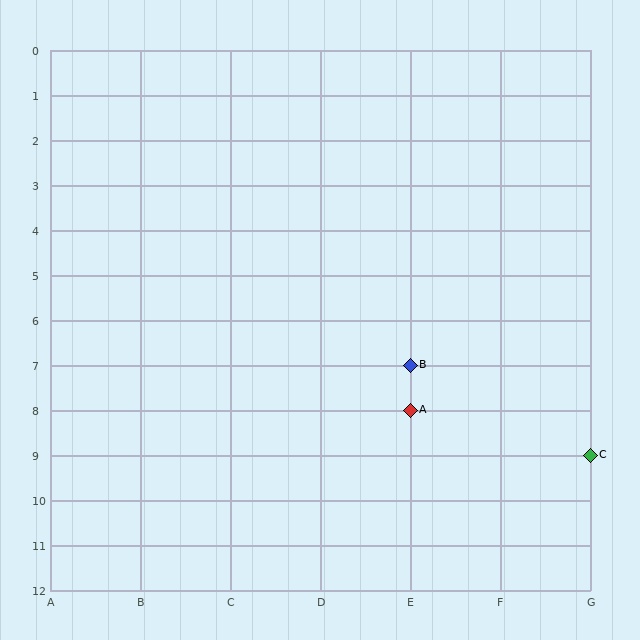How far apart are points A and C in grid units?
Points A and C are 2 columns and 1 row apart (about 2.2 grid units diagonally).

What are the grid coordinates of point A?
Point A is at grid coordinates (E, 8).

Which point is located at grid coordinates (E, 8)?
Point A is at (E, 8).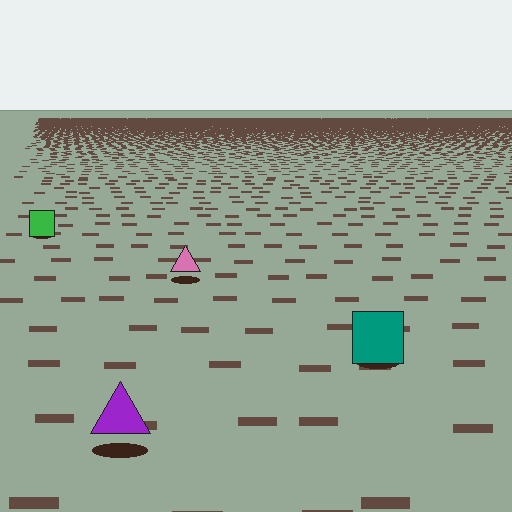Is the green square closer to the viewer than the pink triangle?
No. The pink triangle is closer — you can tell from the texture gradient: the ground texture is coarser near it.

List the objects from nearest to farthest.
From nearest to farthest: the purple triangle, the teal square, the pink triangle, the green square.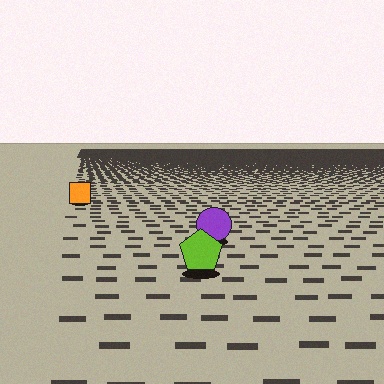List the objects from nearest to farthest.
From nearest to farthest: the lime pentagon, the purple circle, the orange square.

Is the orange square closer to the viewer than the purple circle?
No. The purple circle is closer — you can tell from the texture gradient: the ground texture is coarser near it.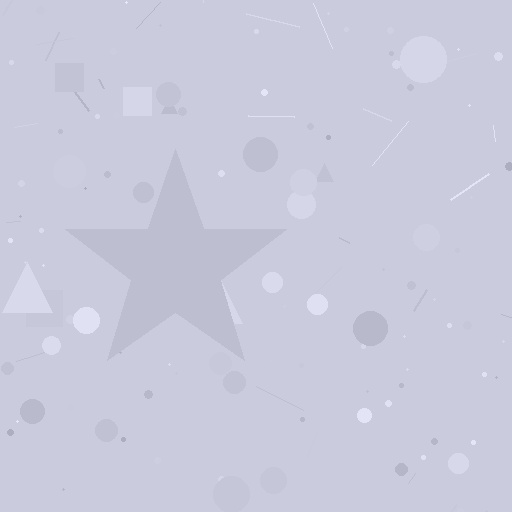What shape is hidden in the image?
A star is hidden in the image.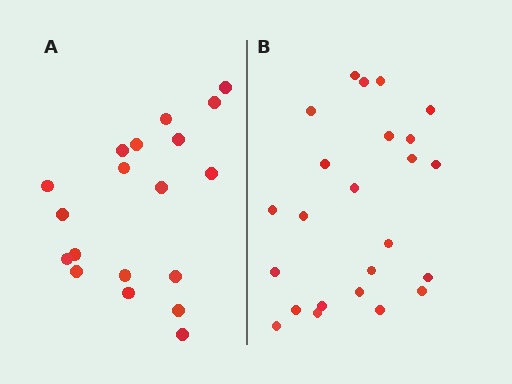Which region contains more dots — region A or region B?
Region B (the right region) has more dots.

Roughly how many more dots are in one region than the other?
Region B has about 5 more dots than region A.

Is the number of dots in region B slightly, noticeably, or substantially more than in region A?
Region B has noticeably more, but not dramatically so. The ratio is roughly 1.3 to 1.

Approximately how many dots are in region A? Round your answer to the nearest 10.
About 20 dots. (The exact count is 19, which rounds to 20.)